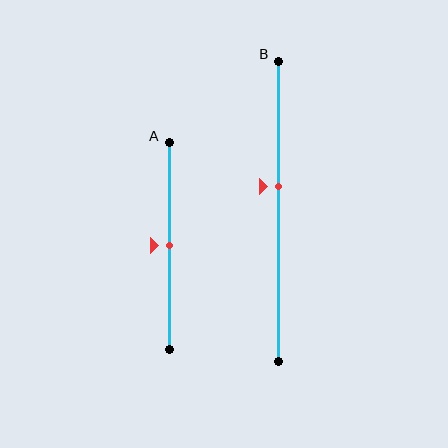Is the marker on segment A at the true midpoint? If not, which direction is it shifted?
Yes, the marker on segment A is at the true midpoint.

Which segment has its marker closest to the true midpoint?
Segment A has its marker closest to the true midpoint.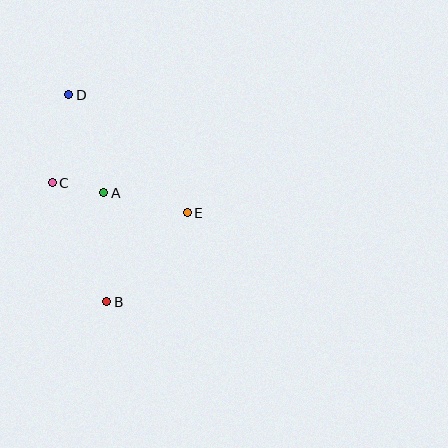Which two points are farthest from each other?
Points B and D are farthest from each other.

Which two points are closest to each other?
Points A and C are closest to each other.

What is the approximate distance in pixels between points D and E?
The distance between D and E is approximately 168 pixels.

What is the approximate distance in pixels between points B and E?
The distance between B and E is approximately 120 pixels.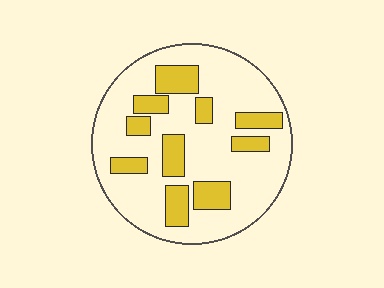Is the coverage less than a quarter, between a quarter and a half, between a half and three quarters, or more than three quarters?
Between a quarter and a half.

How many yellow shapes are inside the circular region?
10.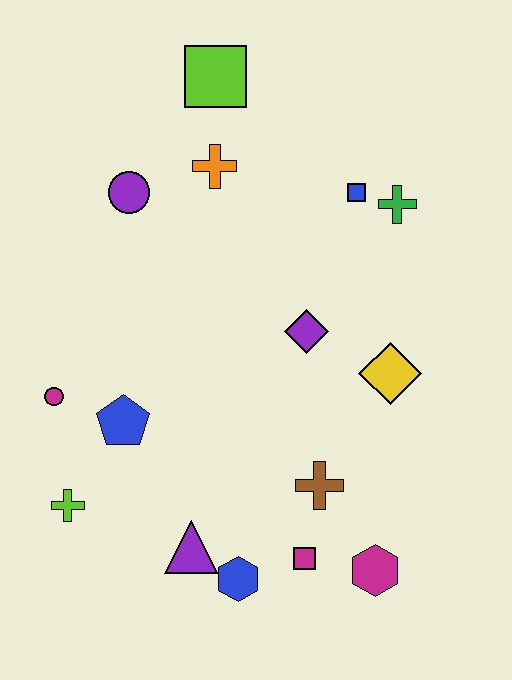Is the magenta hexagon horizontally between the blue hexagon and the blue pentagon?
No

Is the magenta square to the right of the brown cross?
No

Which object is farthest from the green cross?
The lime cross is farthest from the green cross.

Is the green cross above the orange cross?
No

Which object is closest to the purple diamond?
The yellow diamond is closest to the purple diamond.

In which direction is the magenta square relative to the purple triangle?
The magenta square is to the right of the purple triangle.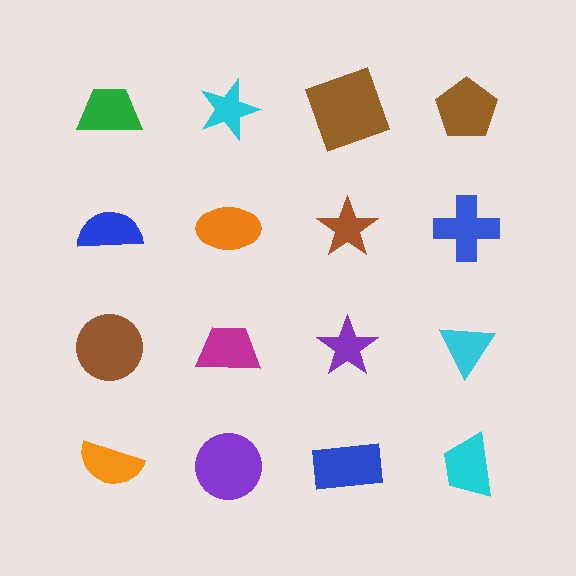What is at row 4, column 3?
A blue rectangle.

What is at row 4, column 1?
An orange semicircle.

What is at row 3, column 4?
A cyan triangle.